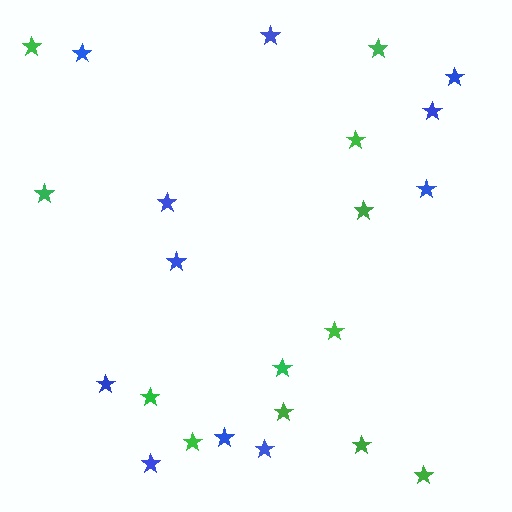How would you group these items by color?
There are 2 groups: one group of green stars (12) and one group of blue stars (11).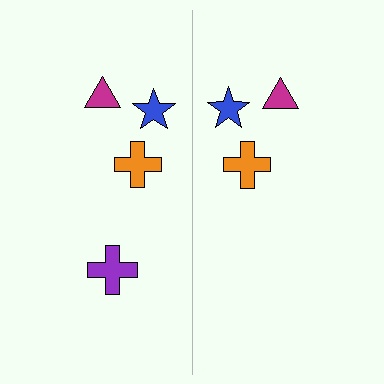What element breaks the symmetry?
A purple cross is missing from the right side.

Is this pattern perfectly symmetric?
No, the pattern is not perfectly symmetric. A purple cross is missing from the right side.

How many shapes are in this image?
There are 7 shapes in this image.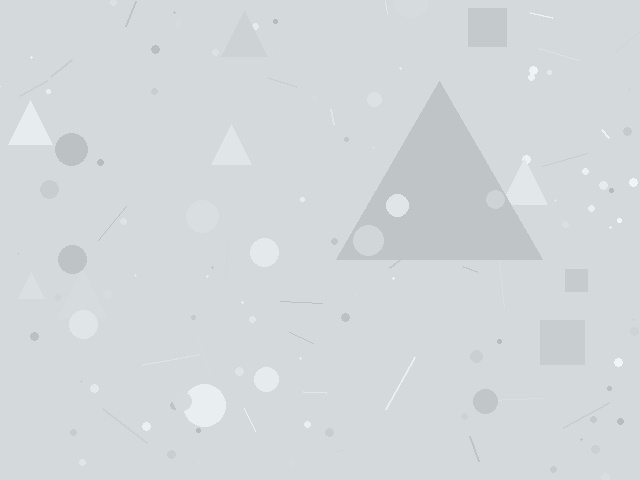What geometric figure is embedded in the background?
A triangle is embedded in the background.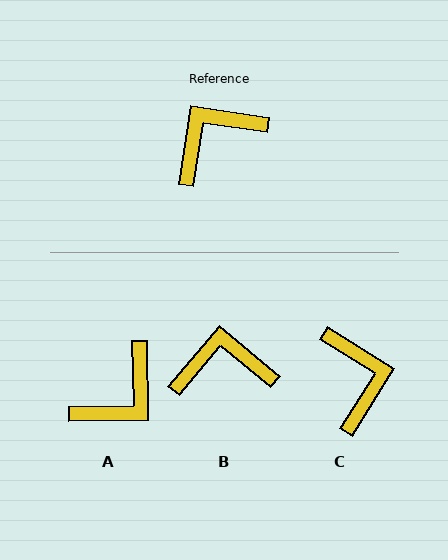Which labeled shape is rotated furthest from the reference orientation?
A, about 170 degrees away.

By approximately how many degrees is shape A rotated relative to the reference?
Approximately 170 degrees clockwise.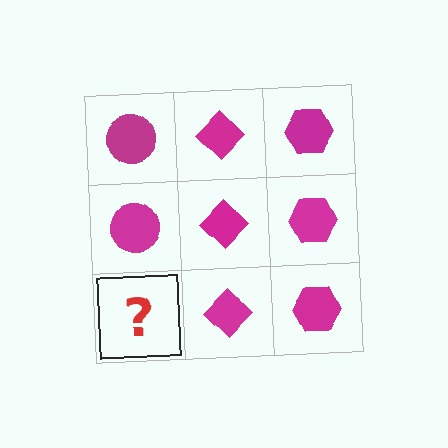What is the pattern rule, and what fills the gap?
The rule is that each column has a consistent shape. The gap should be filled with a magenta circle.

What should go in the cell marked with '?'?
The missing cell should contain a magenta circle.